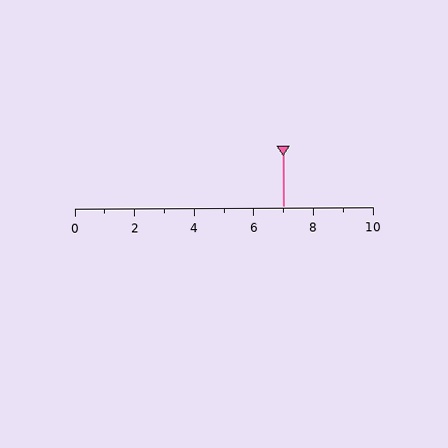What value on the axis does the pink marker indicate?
The marker indicates approximately 7.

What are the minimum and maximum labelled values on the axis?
The axis runs from 0 to 10.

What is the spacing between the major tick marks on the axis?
The major ticks are spaced 2 apart.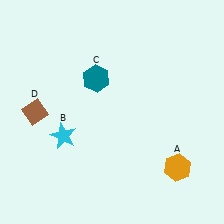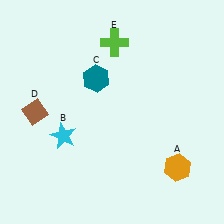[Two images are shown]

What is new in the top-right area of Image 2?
A lime cross (E) was added in the top-right area of Image 2.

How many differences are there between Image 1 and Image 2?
There is 1 difference between the two images.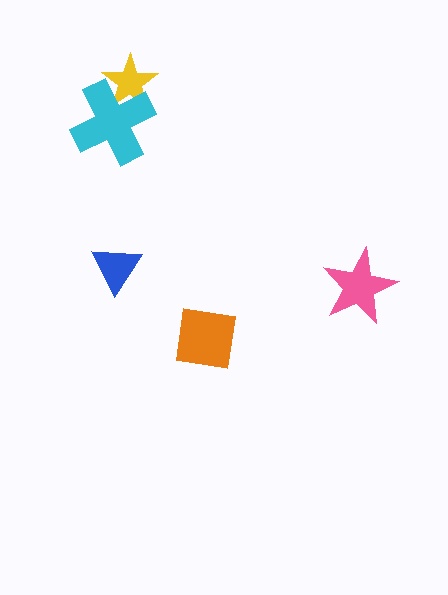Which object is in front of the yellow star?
The cyan cross is in front of the yellow star.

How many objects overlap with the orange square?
0 objects overlap with the orange square.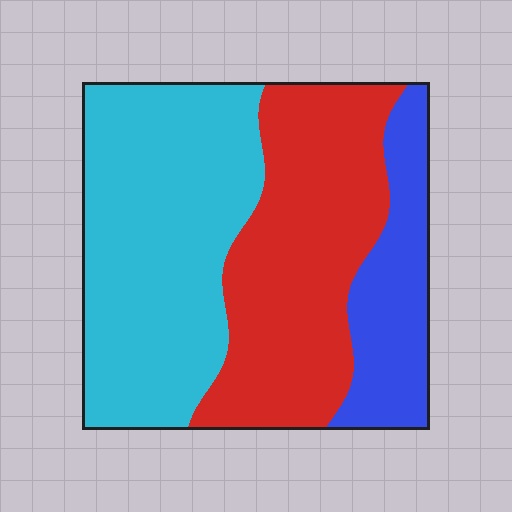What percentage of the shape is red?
Red covers around 40% of the shape.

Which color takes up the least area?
Blue, at roughly 20%.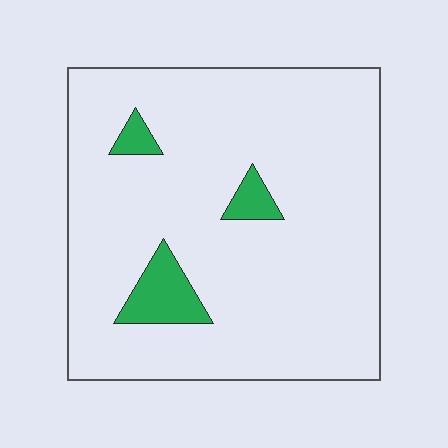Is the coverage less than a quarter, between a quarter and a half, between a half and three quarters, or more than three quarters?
Less than a quarter.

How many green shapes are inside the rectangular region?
3.